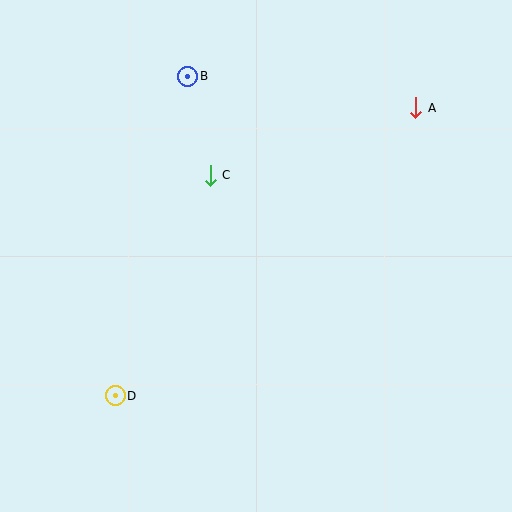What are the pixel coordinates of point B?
Point B is at (188, 76).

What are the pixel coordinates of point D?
Point D is at (115, 396).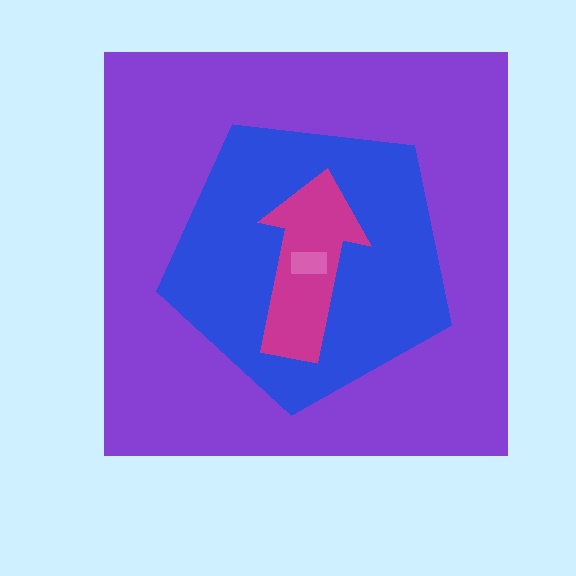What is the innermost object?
The pink rectangle.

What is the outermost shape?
The purple square.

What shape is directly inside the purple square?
The blue pentagon.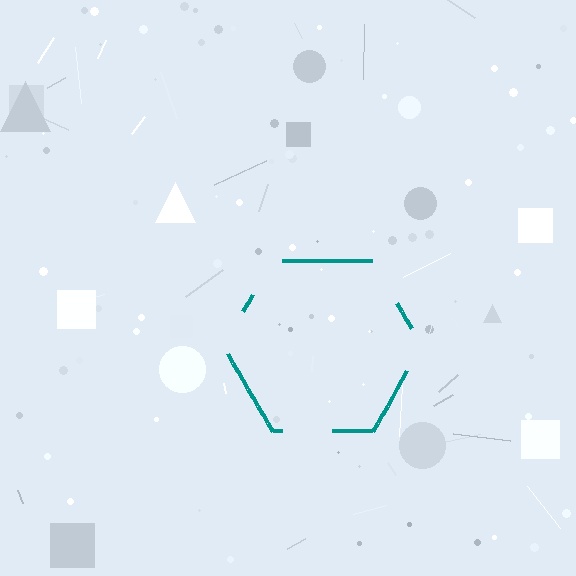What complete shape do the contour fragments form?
The contour fragments form a hexagon.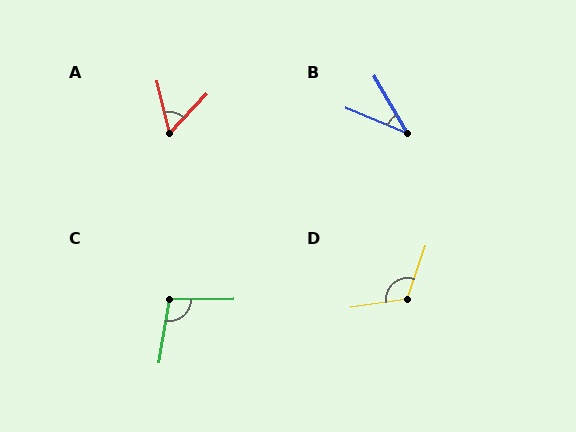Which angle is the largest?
D, at approximately 118 degrees.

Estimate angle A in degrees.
Approximately 56 degrees.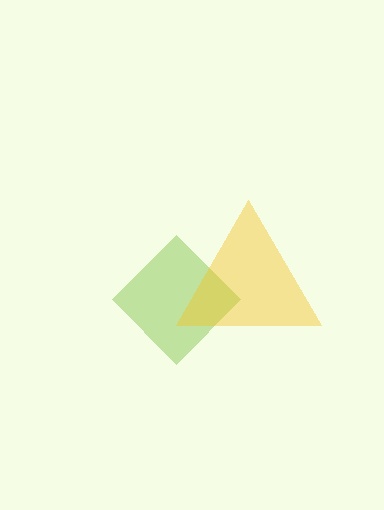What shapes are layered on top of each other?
The layered shapes are: a lime diamond, a yellow triangle.